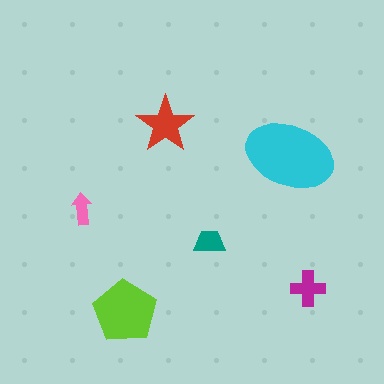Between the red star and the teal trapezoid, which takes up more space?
The red star.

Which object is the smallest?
The pink arrow.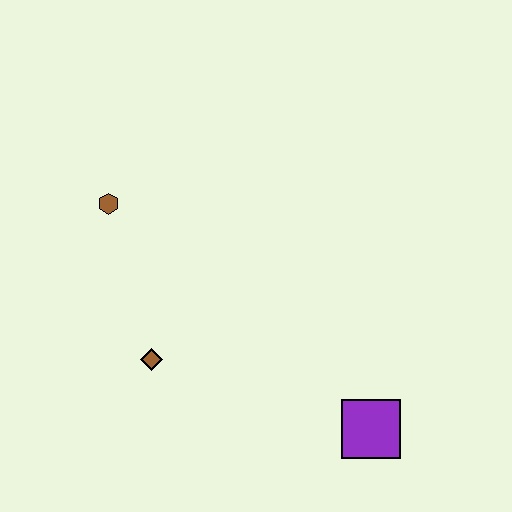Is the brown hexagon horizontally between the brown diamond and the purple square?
No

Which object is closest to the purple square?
The brown diamond is closest to the purple square.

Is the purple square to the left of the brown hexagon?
No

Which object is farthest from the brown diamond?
The purple square is farthest from the brown diamond.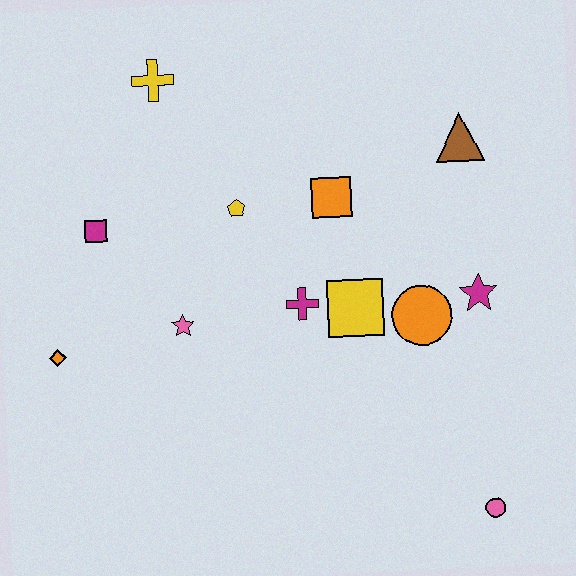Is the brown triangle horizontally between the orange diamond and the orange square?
No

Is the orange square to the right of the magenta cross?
Yes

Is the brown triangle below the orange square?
No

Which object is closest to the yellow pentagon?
The orange square is closest to the yellow pentagon.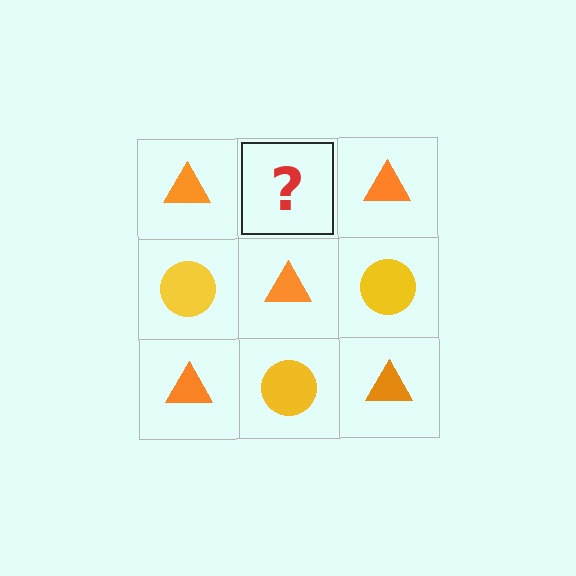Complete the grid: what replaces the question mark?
The question mark should be replaced with a yellow circle.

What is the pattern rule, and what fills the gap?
The rule is that it alternates orange triangle and yellow circle in a checkerboard pattern. The gap should be filled with a yellow circle.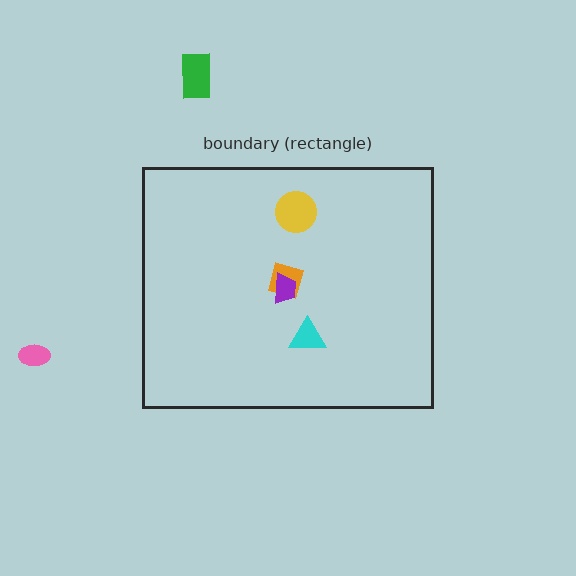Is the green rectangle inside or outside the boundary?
Outside.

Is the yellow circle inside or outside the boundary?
Inside.